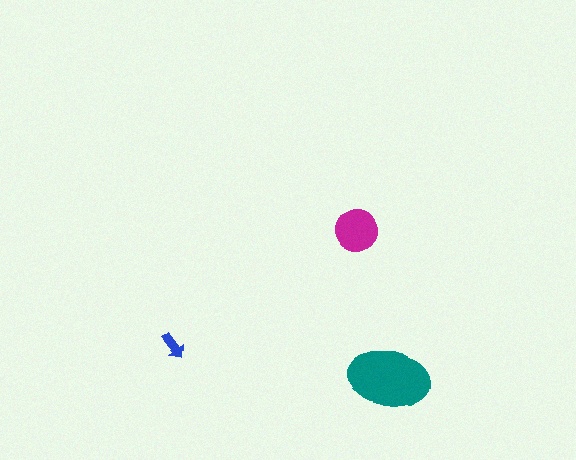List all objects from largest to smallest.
The teal ellipse, the magenta circle, the blue arrow.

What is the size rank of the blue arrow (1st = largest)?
3rd.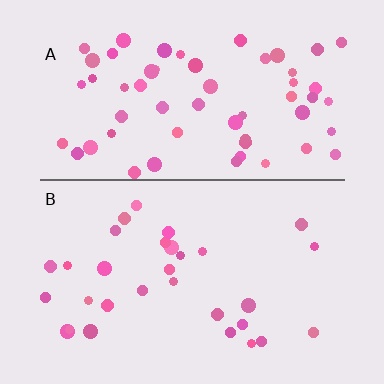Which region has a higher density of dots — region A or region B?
A (the top).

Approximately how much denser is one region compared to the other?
Approximately 1.9× — region A over region B.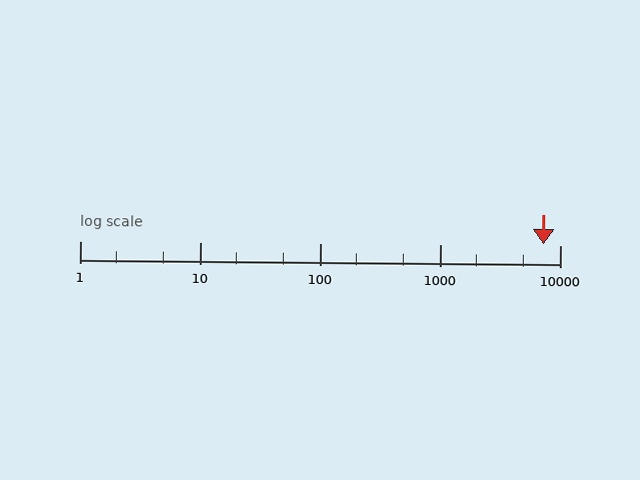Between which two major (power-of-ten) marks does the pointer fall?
The pointer is between 1000 and 10000.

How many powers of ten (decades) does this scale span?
The scale spans 4 decades, from 1 to 10000.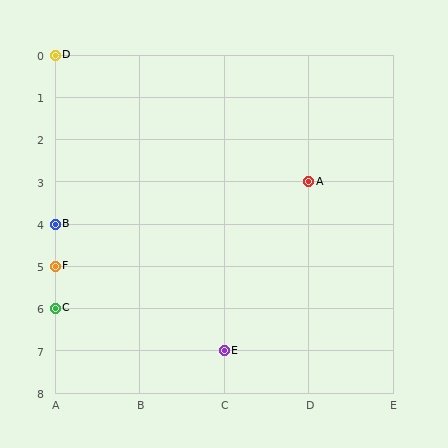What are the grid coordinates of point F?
Point F is at grid coordinates (A, 5).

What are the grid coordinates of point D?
Point D is at grid coordinates (A, 0).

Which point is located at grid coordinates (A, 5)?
Point F is at (A, 5).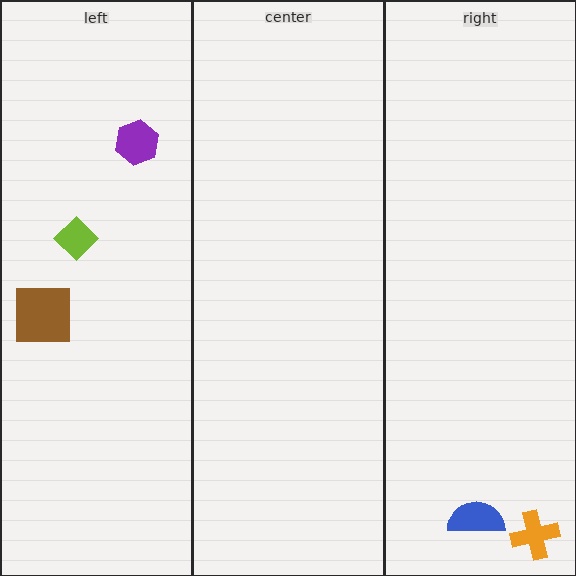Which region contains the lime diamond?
The left region.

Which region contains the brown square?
The left region.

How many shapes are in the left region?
3.